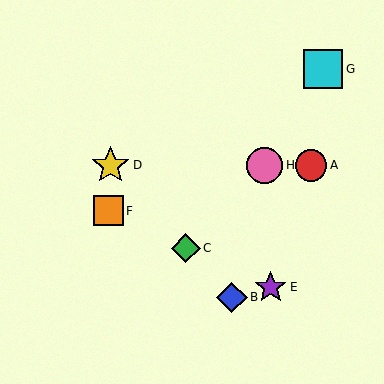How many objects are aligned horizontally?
3 objects (A, D, H) are aligned horizontally.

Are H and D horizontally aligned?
Yes, both are at y≈165.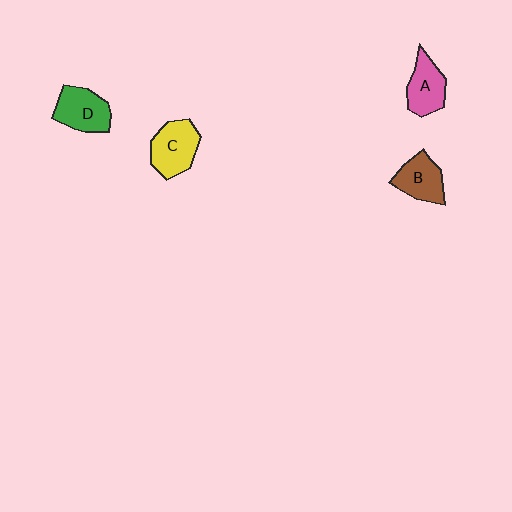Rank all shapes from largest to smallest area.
From largest to smallest: C (yellow), D (green), A (pink), B (brown).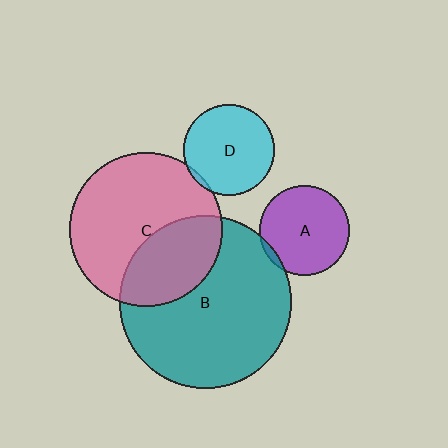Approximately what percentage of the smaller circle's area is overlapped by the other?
Approximately 5%.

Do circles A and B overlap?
Yes.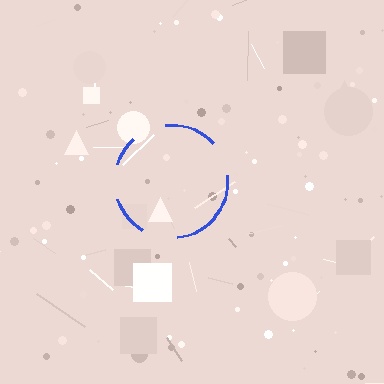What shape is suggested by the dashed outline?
The dashed outline suggests a circle.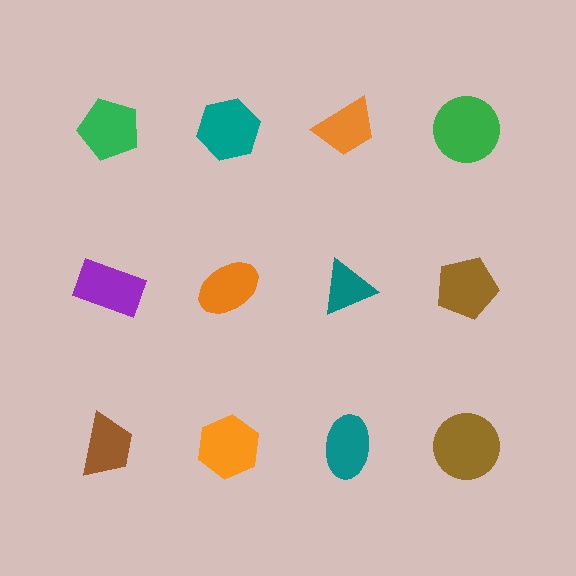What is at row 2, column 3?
A teal triangle.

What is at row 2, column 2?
An orange ellipse.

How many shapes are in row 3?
4 shapes.